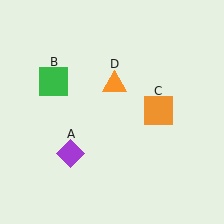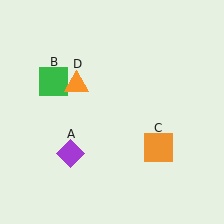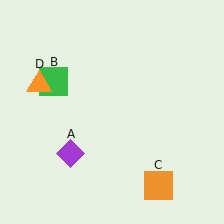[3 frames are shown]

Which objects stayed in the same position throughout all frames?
Purple diamond (object A) and green square (object B) remained stationary.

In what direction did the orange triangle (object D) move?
The orange triangle (object D) moved left.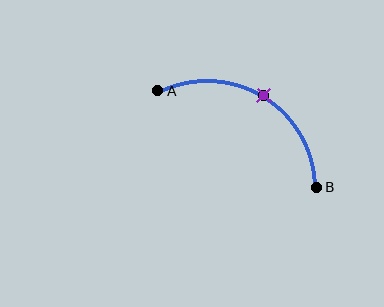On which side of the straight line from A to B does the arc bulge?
The arc bulges above the straight line connecting A and B.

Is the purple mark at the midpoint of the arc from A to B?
Yes. The purple mark lies on the arc at equal arc-length from both A and B — it is the arc midpoint.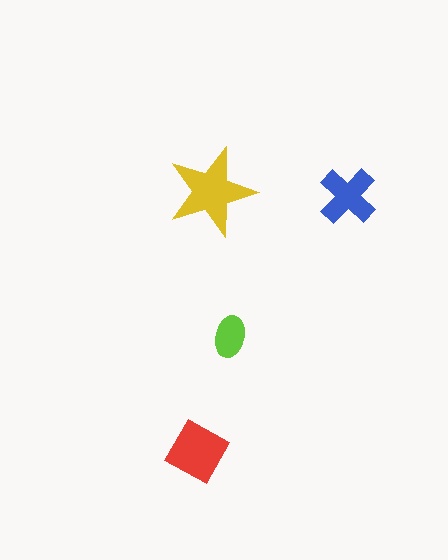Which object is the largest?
The yellow star.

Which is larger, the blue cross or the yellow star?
The yellow star.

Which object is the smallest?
The lime ellipse.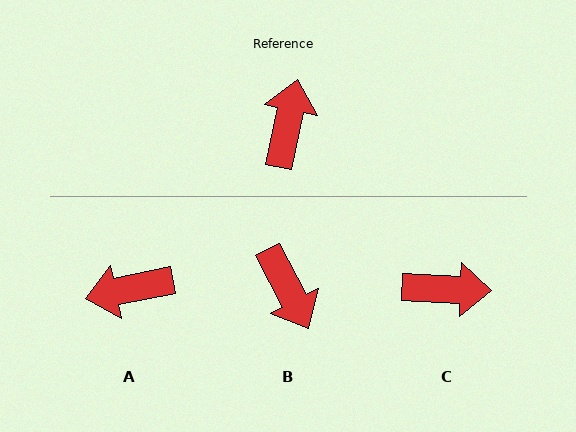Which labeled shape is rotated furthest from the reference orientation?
B, about 140 degrees away.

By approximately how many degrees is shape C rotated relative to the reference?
Approximately 80 degrees clockwise.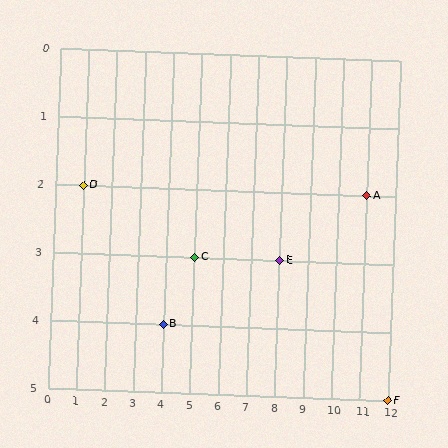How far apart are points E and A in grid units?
Points E and A are 3 columns and 1 row apart (about 3.2 grid units diagonally).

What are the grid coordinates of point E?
Point E is at grid coordinates (8, 3).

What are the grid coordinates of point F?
Point F is at grid coordinates (12, 5).